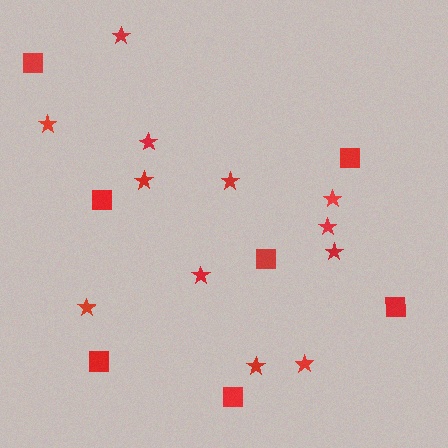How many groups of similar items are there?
There are 2 groups: one group of stars (12) and one group of squares (7).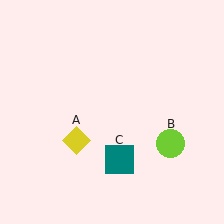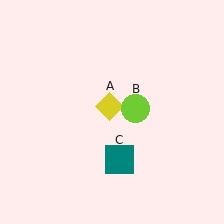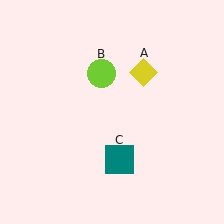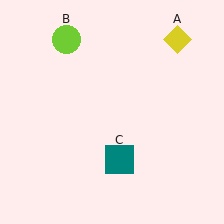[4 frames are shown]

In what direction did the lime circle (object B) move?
The lime circle (object B) moved up and to the left.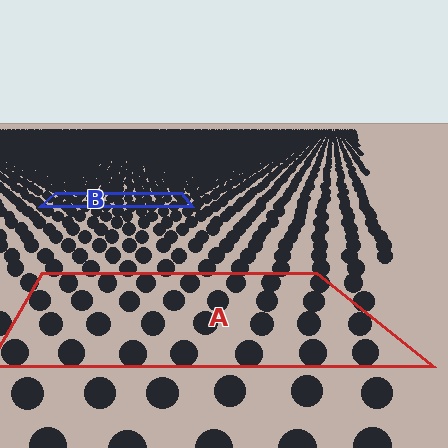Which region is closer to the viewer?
Region A is closer. The texture elements there are larger and more spread out.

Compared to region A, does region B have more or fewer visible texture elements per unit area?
Region B has more texture elements per unit area — they are packed more densely because it is farther away.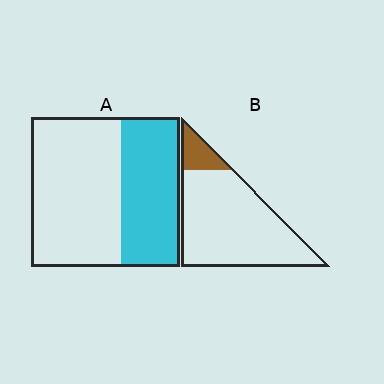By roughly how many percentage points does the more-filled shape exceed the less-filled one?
By roughly 25 percentage points (A over B).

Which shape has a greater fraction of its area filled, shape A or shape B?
Shape A.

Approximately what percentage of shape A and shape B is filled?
A is approximately 40% and B is approximately 15%.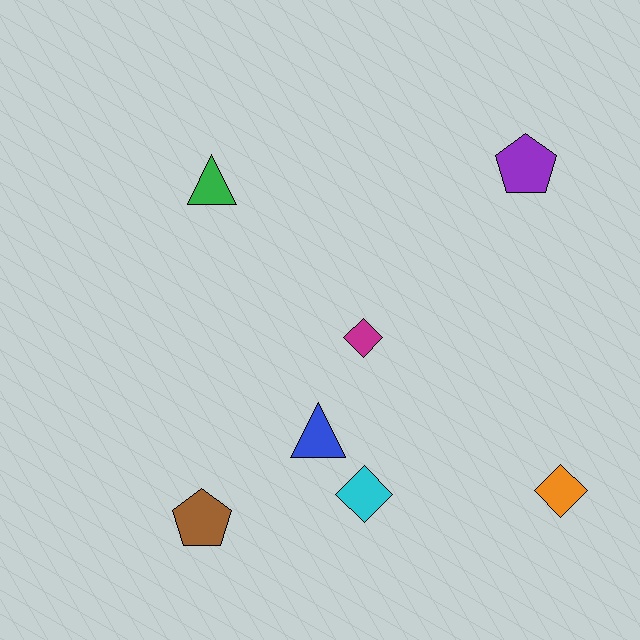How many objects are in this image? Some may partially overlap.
There are 7 objects.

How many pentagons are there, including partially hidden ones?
There are 2 pentagons.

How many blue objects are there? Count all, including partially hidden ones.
There is 1 blue object.